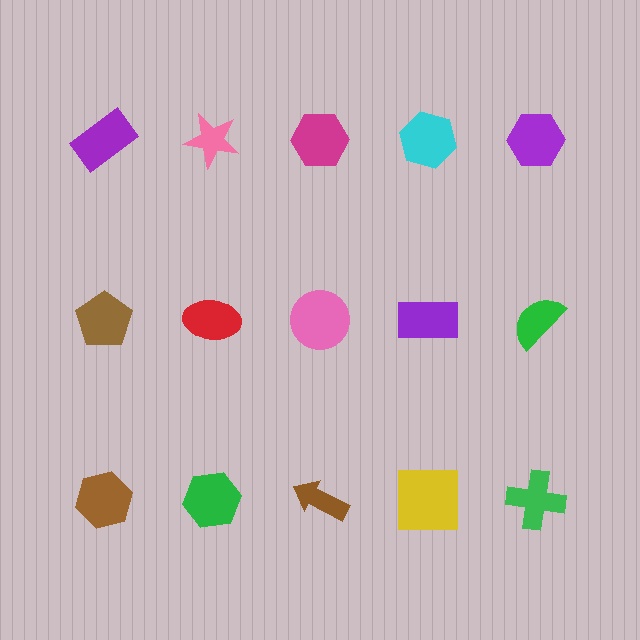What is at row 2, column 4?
A purple rectangle.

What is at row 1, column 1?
A purple rectangle.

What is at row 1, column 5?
A purple hexagon.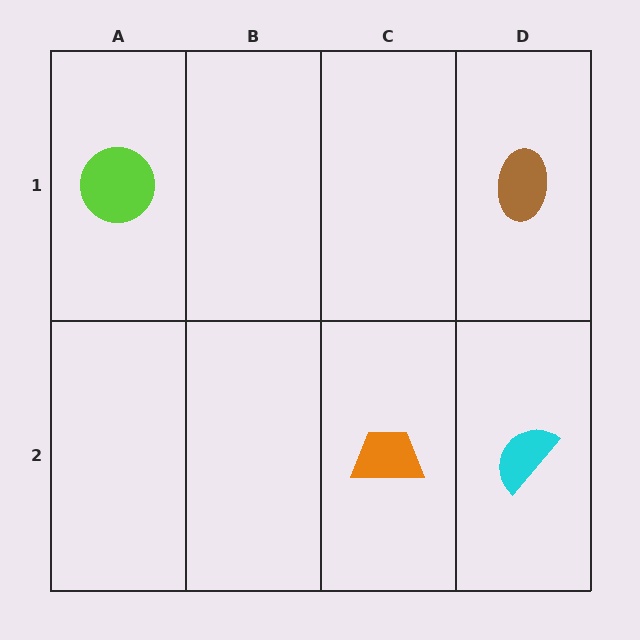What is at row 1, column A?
A lime circle.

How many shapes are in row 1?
2 shapes.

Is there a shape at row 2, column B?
No, that cell is empty.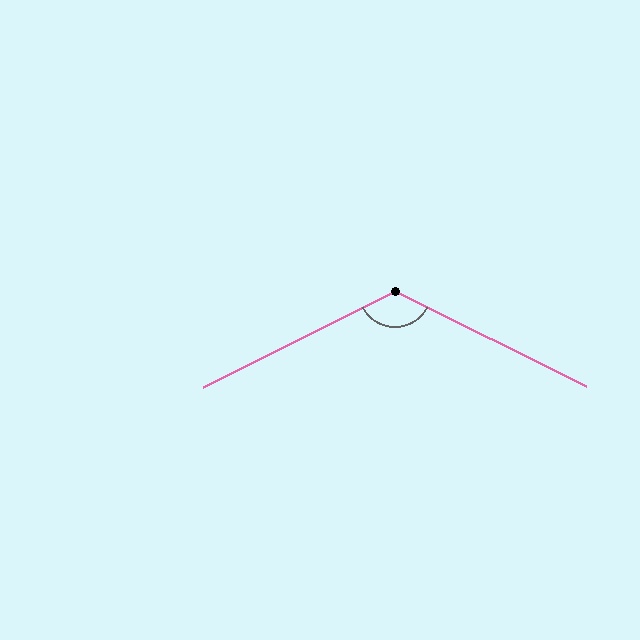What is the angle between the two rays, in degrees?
Approximately 127 degrees.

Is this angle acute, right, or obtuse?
It is obtuse.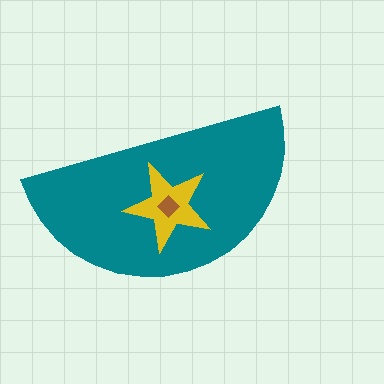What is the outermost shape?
The teal semicircle.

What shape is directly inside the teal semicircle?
The yellow star.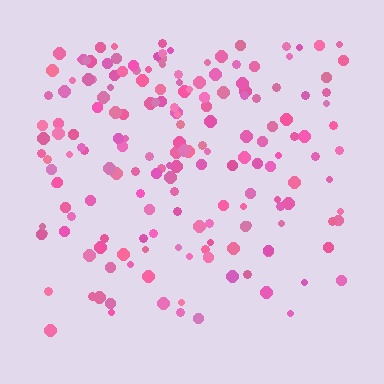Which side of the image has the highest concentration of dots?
The top.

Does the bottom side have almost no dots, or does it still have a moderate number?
Still a moderate number, just noticeably fewer than the top.